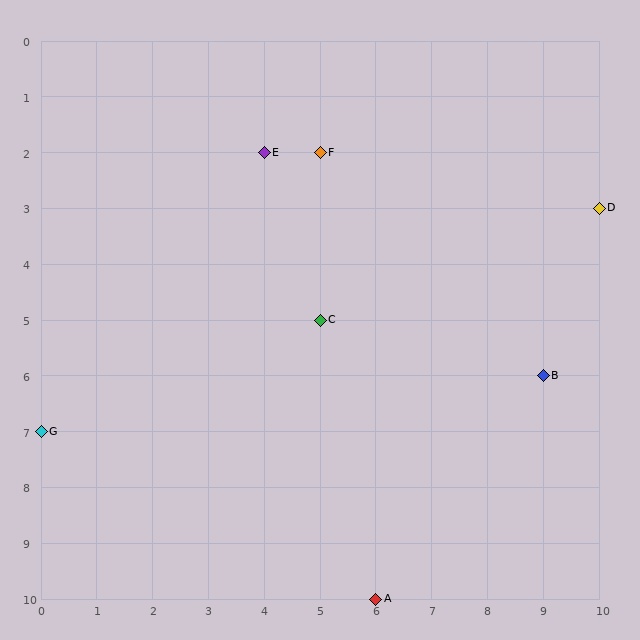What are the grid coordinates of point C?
Point C is at grid coordinates (5, 5).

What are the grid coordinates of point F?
Point F is at grid coordinates (5, 2).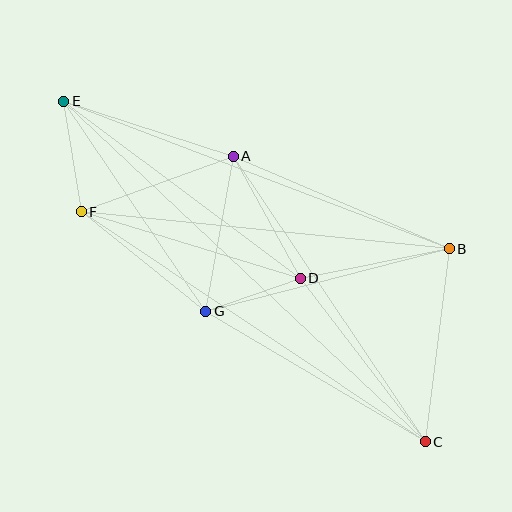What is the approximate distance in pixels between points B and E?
The distance between B and E is approximately 413 pixels.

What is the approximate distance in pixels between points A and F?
The distance between A and F is approximately 162 pixels.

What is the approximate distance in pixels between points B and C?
The distance between B and C is approximately 195 pixels.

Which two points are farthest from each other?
Points C and E are farthest from each other.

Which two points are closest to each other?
Points D and G are closest to each other.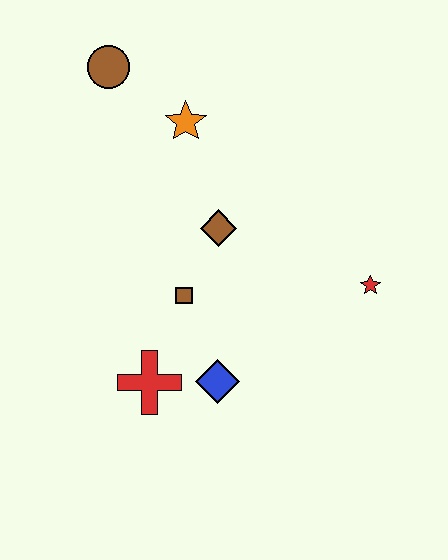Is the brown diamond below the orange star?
Yes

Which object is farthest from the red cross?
The brown circle is farthest from the red cross.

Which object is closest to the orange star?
The brown circle is closest to the orange star.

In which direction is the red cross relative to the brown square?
The red cross is below the brown square.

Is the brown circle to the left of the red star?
Yes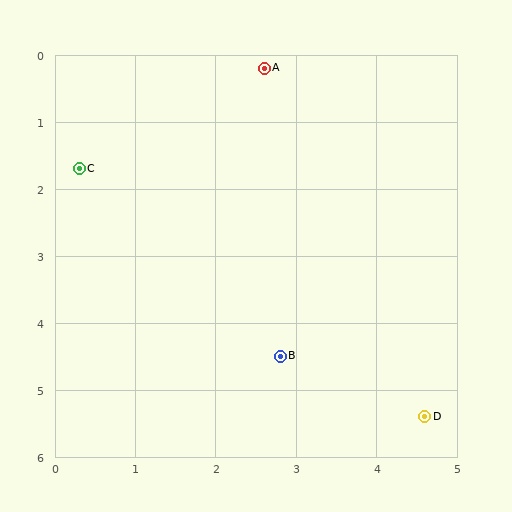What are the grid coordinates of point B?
Point B is at approximately (2.8, 4.5).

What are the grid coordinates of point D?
Point D is at approximately (4.6, 5.4).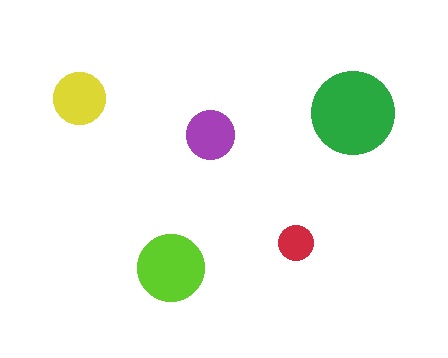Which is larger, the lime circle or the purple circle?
The lime one.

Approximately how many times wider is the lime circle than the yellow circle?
About 1.5 times wider.